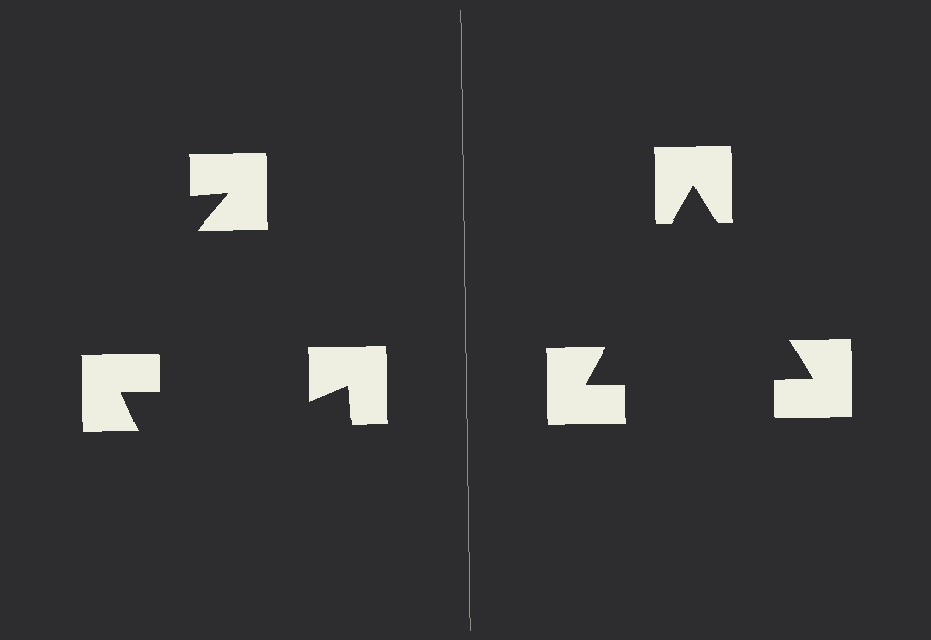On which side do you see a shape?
An illusory triangle appears on the right side. On the left side the wedge cuts are rotated, so no coherent shape forms.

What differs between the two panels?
The notched squares are positioned identically on both sides; only the wedge orientations differ. On the right they align to a triangle; on the left they are misaligned.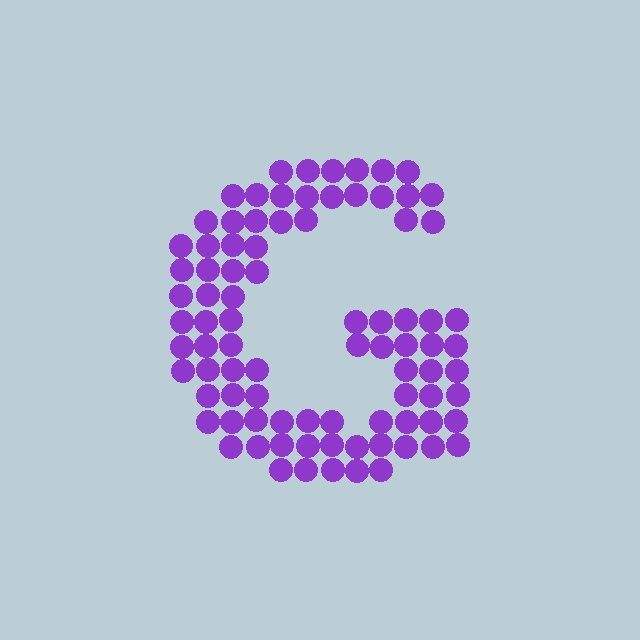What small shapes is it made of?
It is made of small circles.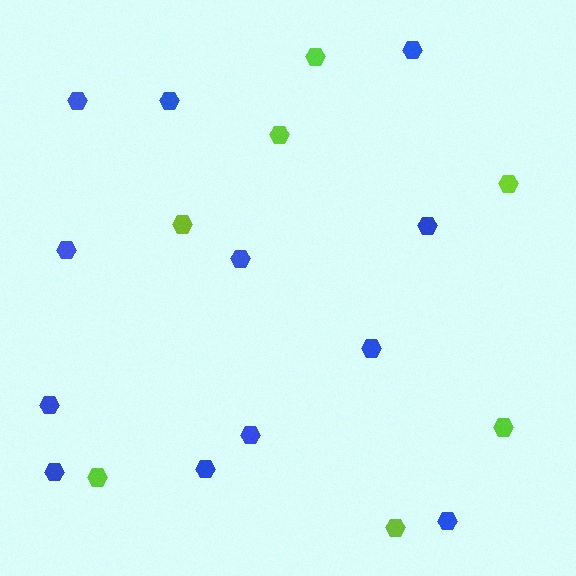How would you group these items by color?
There are 2 groups: one group of lime hexagons (7) and one group of blue hexagons (12).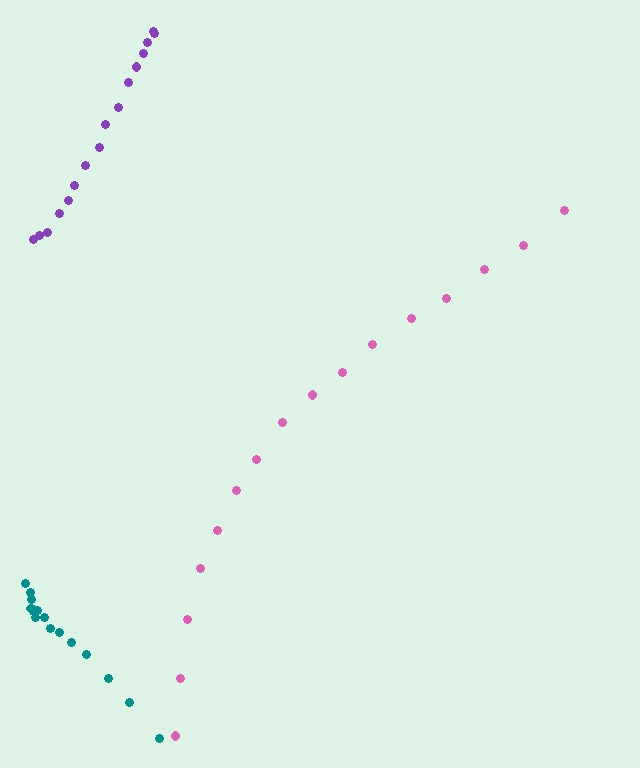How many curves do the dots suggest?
There are 3 distinct paths.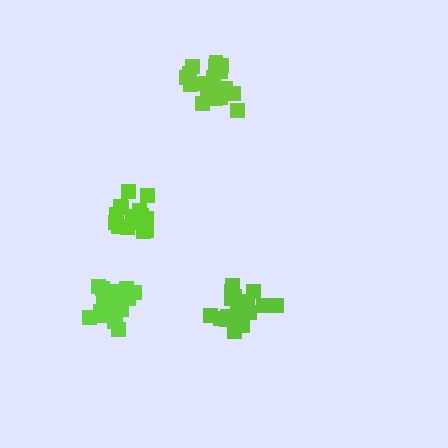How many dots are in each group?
Group 1: 20 dots, Group 2: 19 dots, Group 3: 15 dots, Group 4: 18 dots (72 total).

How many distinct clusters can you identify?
There are 4 distinct clusters.